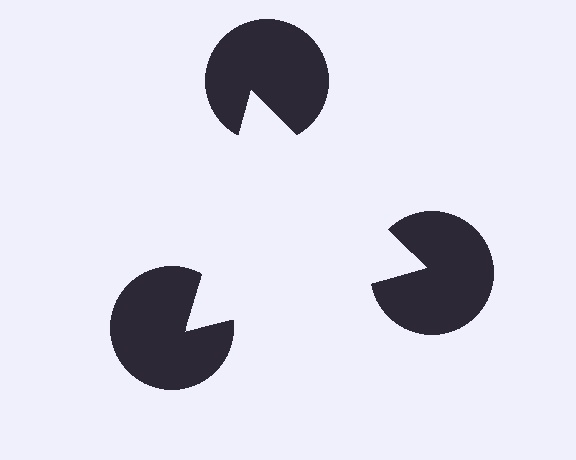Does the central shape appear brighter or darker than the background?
It typically appears slightly brighter than the background, even though no actual brightness change is drawn.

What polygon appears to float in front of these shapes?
An illusory triangle — its edges are inferred from the aligned wedge cuts in the pac-man discs, not physically drawn.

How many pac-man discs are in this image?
There are 3 — one at each vertex of the illusory triangle.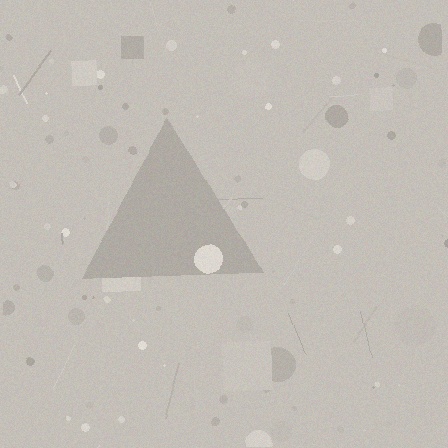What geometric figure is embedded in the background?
A triangle is embedded in the background.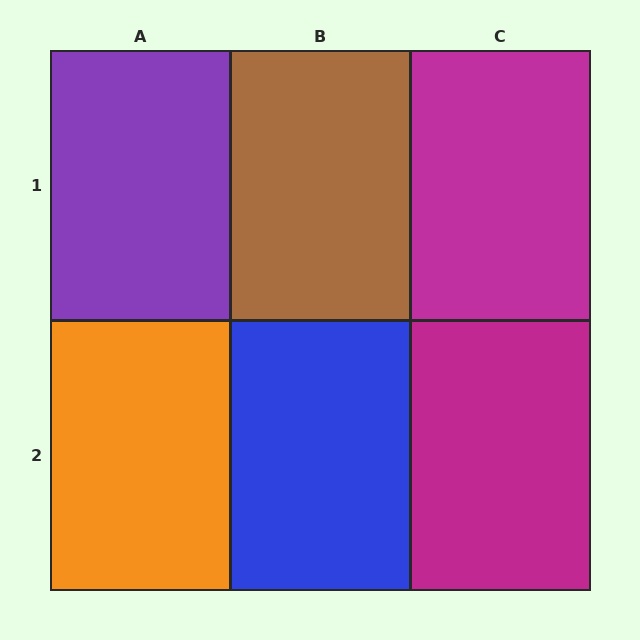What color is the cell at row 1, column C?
Magenta.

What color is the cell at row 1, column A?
Purple.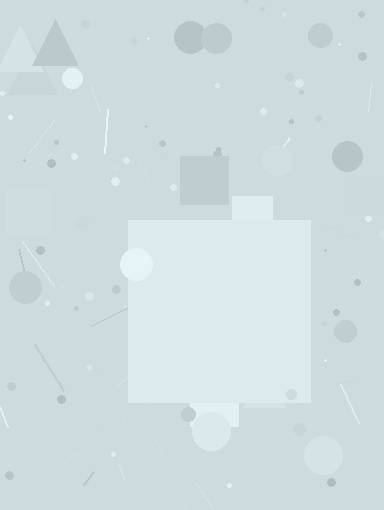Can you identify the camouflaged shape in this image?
The camouflaged shape is a square.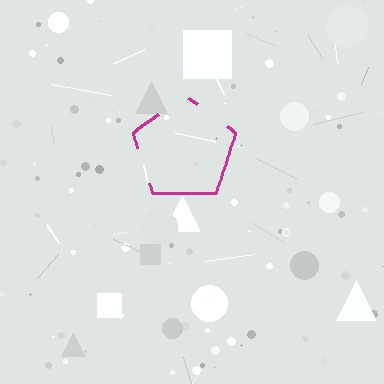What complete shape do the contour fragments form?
The contour fragments form a pentagon.